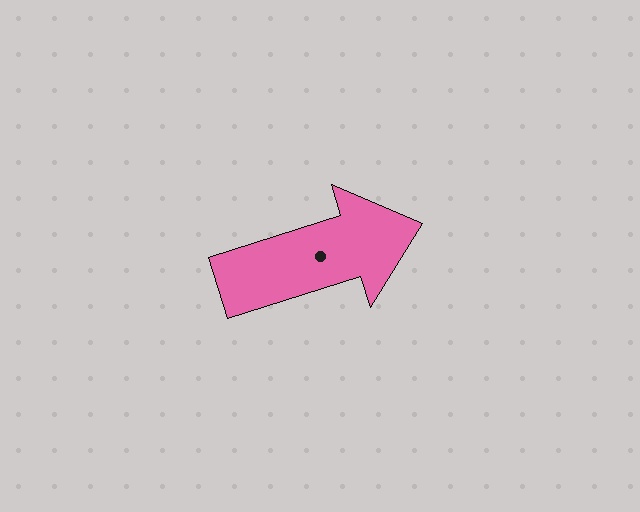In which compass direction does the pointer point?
East.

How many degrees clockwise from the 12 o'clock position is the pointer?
Approximately 72 degrees.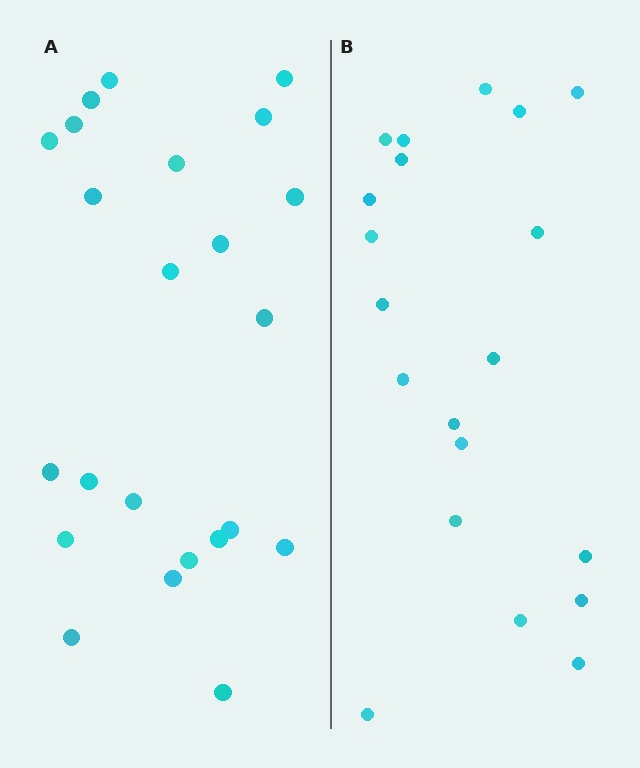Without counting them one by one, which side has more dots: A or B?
Region A (the left region) has more dots.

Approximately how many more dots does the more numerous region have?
Region A has just a few more — roughly 2 or 3 more dots than region B.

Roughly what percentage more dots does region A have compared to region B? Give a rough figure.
About 15% more.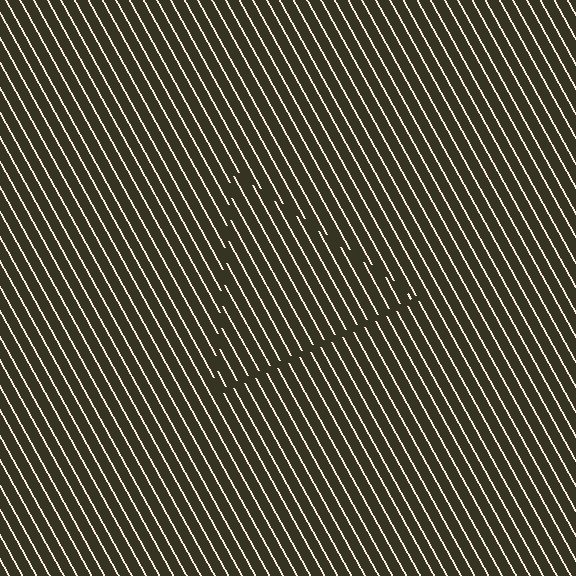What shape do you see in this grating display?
An illusory triangle. The interior of the shape contains the same grating, shifted by half a period — the contour is defined by the phase discontinuity where line-ends from the inner and outer gratings abut.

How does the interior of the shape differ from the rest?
The interior of the shape contains the same grating, shifted by half a period — the contour is defined by the phase discontinuity where line-ends from the inner and outer gratings abut.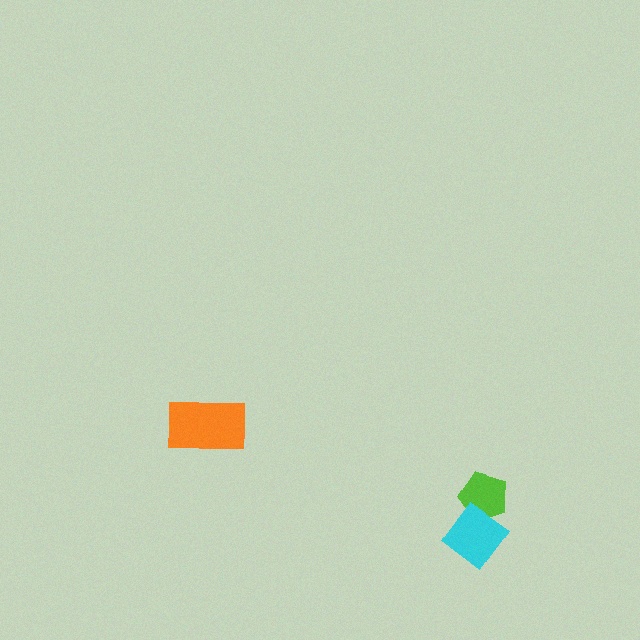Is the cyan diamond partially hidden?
No, no other shape covers it.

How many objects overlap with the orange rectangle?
0 objects overlap with the orange rectangle.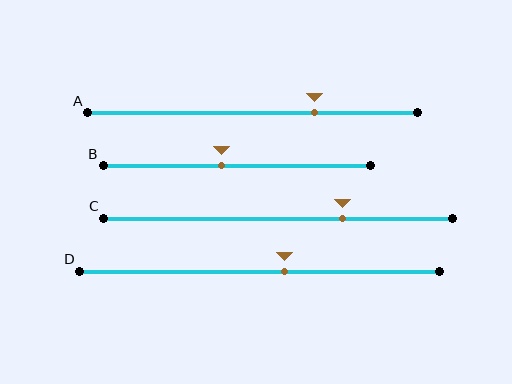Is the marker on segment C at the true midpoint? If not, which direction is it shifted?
No, the marker on segment C is shifted to the right by about 19% of the segment length.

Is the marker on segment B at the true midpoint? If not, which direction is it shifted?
No, the marker on segment B is shifted to the left by about 6% of the segment length.